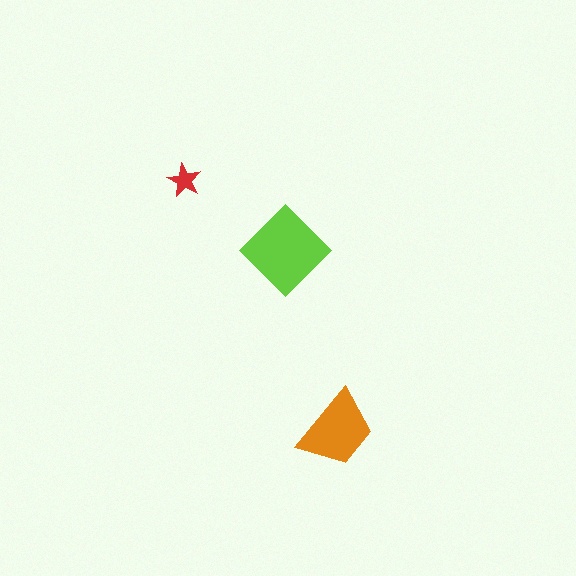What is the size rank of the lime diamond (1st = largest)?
1st.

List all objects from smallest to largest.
The red star, the orange trapezoid, the lime diamond.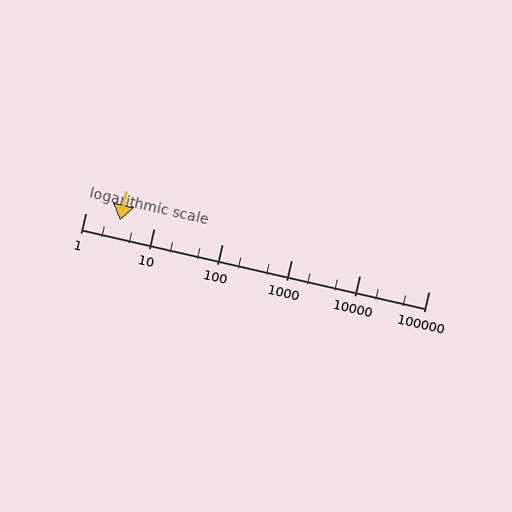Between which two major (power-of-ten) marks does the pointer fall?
The pointer is between 1 and 10.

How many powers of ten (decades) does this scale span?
The scale spans 5 decades, from 1 to 100000.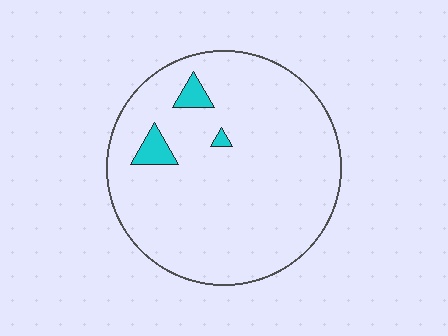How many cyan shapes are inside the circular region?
3.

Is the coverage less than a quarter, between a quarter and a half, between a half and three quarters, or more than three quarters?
Less than a quarter.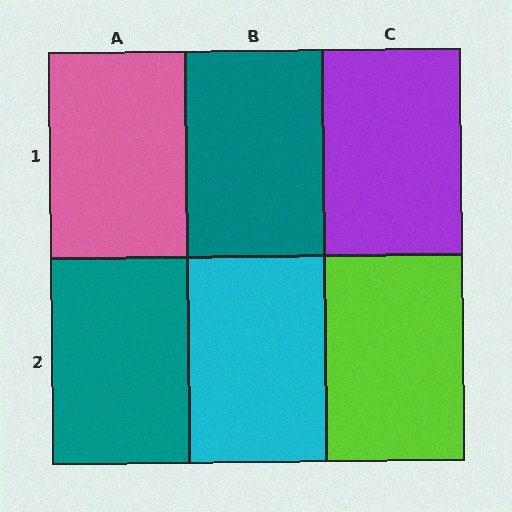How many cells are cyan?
1 cell is cyan.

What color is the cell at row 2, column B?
Cyan.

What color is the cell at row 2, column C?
Lime.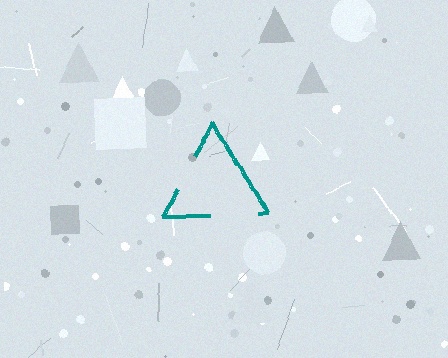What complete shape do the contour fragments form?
The contour fragments form a triangle.